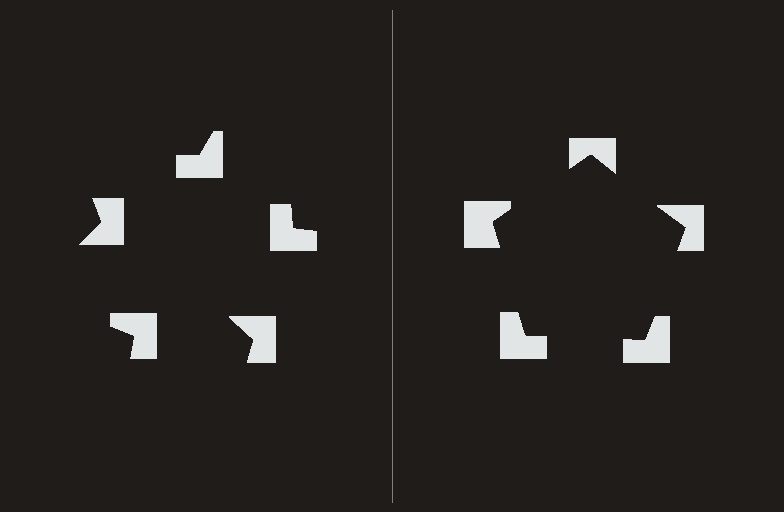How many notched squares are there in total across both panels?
10 — 5 on each side.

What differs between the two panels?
The notched squares are positioned identically on both sides; only the wedge orientations differ. On the right they align to a pentagon; on the left they are misaligned.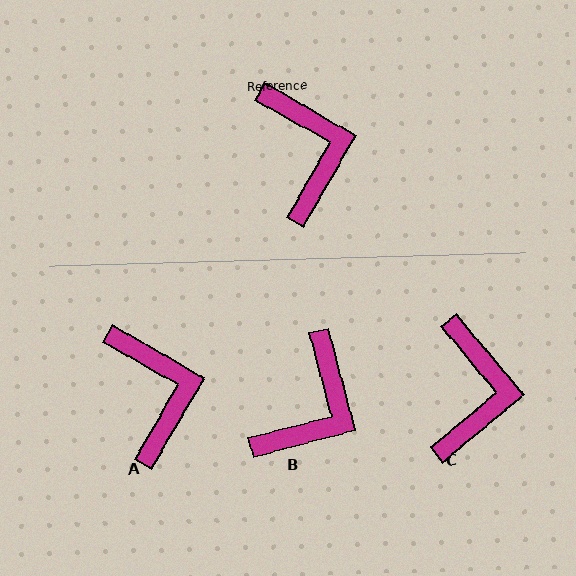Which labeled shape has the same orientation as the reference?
A.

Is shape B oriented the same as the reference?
No, it is off by about 45 degrees.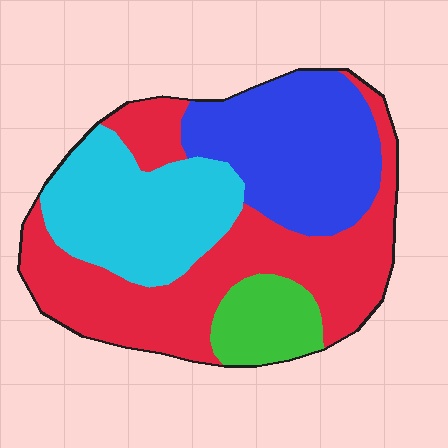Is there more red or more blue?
Red.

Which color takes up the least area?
Green, at roughly 10%.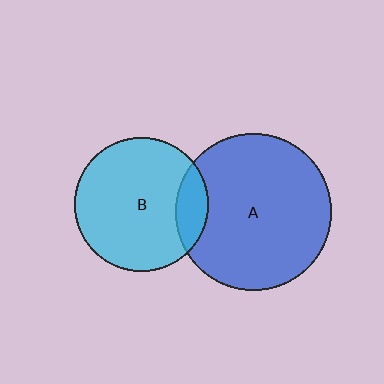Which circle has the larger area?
Circle A (blue).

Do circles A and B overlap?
Yes.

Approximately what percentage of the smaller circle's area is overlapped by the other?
Approximately 15%.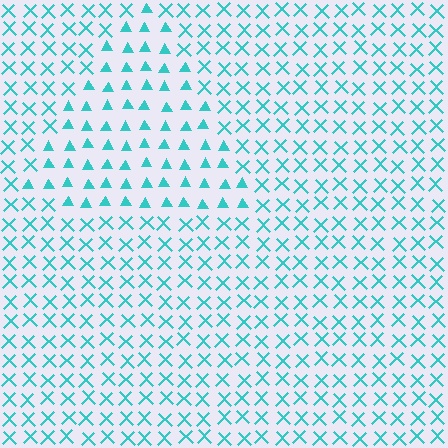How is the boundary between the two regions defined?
The boundary is defined by a change in element shape: triangles inside vs. X marks outside. All elements share the same color and spacing.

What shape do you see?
I see a triangle.